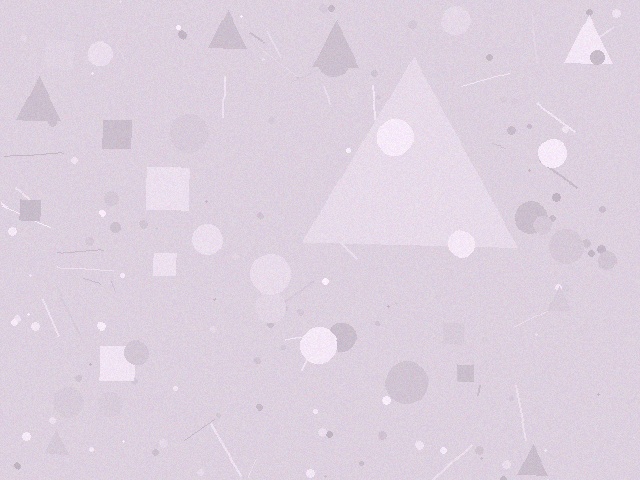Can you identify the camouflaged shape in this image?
The camouflaged shape is a triangle.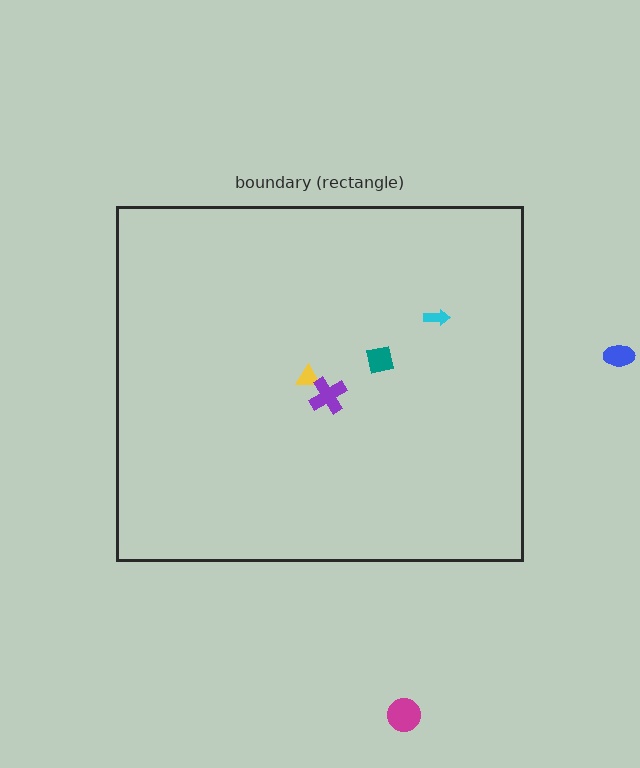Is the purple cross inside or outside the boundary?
Inside.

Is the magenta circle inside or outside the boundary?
Outside.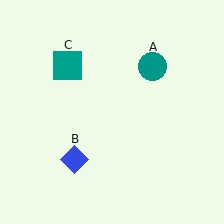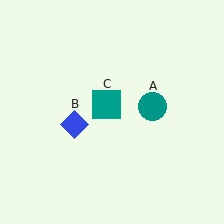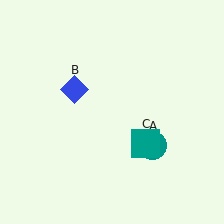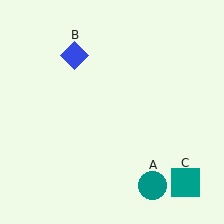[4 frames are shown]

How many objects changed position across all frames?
3 objects changed position: teal circle (object A), blue diamond (object B), teal square (object C).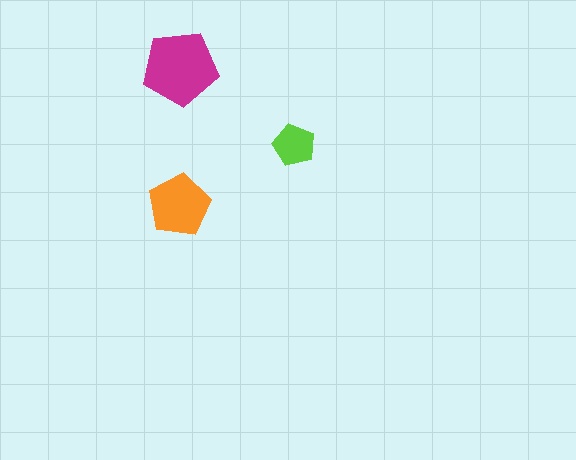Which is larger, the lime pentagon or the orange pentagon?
The orange one.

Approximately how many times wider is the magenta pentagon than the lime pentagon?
About 2 times wider.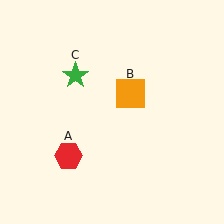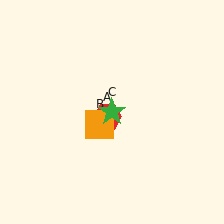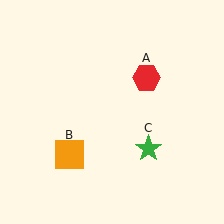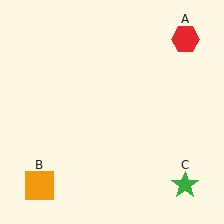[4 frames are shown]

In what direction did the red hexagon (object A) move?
The red hexagon (object A) moved up and to the right.